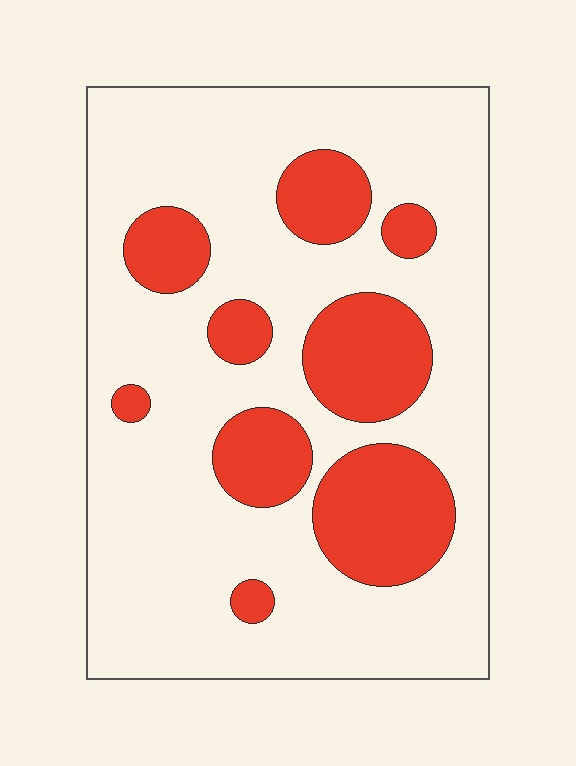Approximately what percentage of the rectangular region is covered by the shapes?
Approximately 25%.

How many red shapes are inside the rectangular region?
9.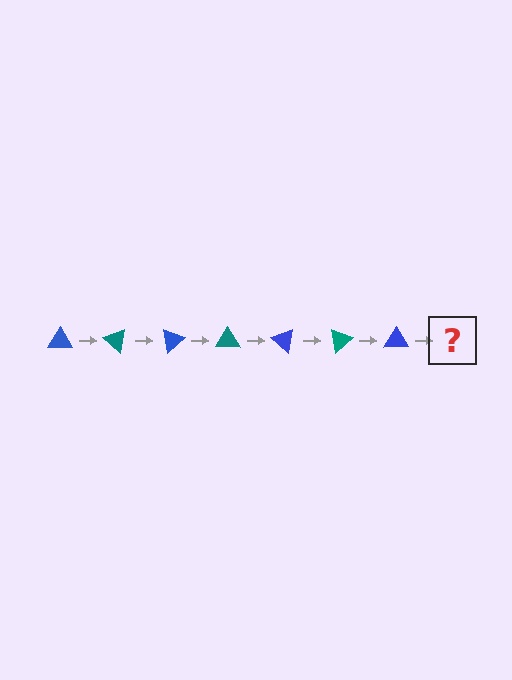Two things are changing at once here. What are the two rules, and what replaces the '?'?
The two rules are that it rotates 40 degrees each step and the color cycles through blue and teal. The '?' should be a teal triangle, rotated 280 degrees from the start.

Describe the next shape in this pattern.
It should be a teal triangle, rotated 280 degrees from the start.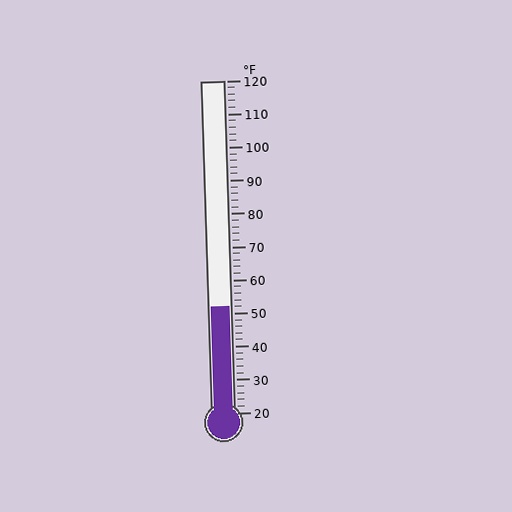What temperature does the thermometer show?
The thermometer shows approximately 52°F.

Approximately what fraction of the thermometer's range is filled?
The thermometer is filled to approximately 30% of its range.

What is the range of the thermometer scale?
The thermometer scale ranges from 20°F to 120°F.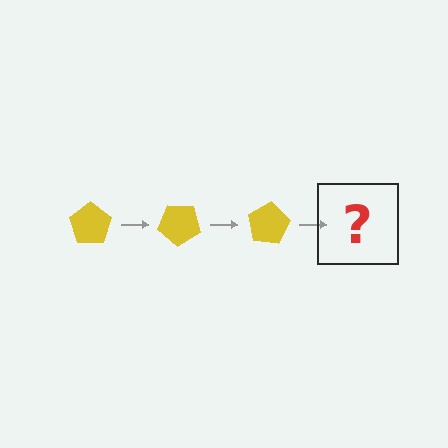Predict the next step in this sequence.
The next step is a yellow pentagon rotated 120 degrees.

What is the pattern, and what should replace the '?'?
The pattern is that the pentagon rotates 40 degrees each step. The '?' should be a yellow pentagon rotated 120 degrees.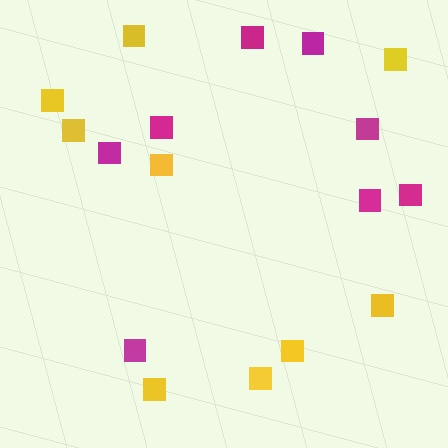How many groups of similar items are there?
There are 2 groups: one group of magenta squares (8) and one group of yellow squares (9).